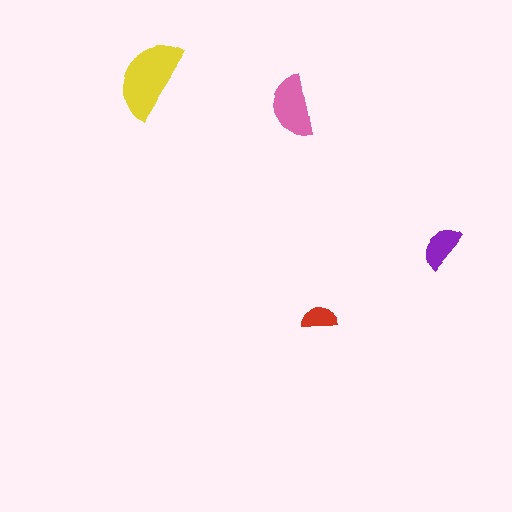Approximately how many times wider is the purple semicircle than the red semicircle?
About 1.5 times wider.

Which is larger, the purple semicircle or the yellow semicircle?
The yellow one.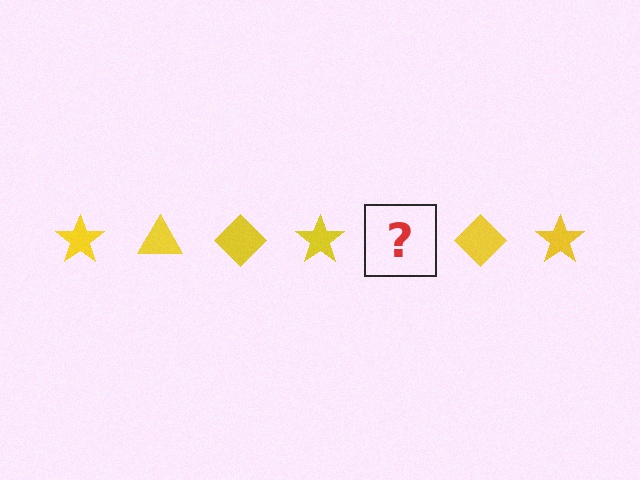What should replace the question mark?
The question mark should be replaced with a yellow triangle.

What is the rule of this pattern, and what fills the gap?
The rule is that the pattern cycles through star, triangle, diamond shapes in yellow. The gap should be filled with a yellow triangle.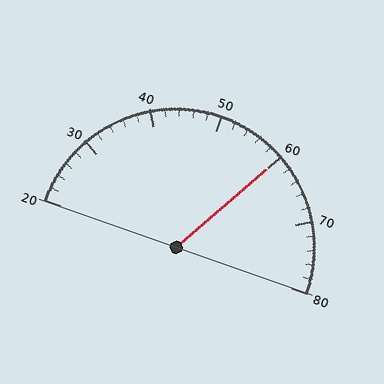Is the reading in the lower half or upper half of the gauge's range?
The reading is in the upper half of the range (20 to 80).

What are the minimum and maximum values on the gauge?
The gauge ranges from 20 to 80.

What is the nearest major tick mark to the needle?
The nearest major tick mark is 60.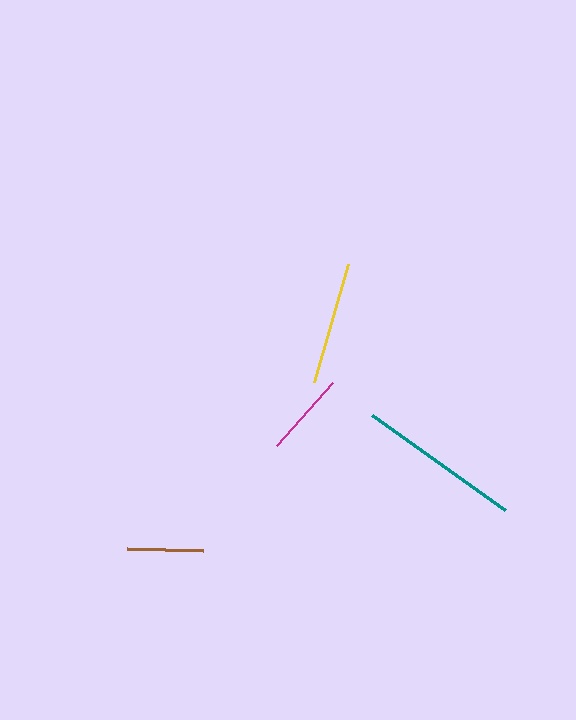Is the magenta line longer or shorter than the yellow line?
The yellow line is longer than the magenta line.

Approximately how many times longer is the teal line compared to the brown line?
The teal line is approximately 2.2 times the length of the brown line.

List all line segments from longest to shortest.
From longest to shortest: teal, yellow, magenta, brown.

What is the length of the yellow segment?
The yellow segment is approximately 122 pixels long.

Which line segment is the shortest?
The brown line is the shortest at approximately 76 pixels.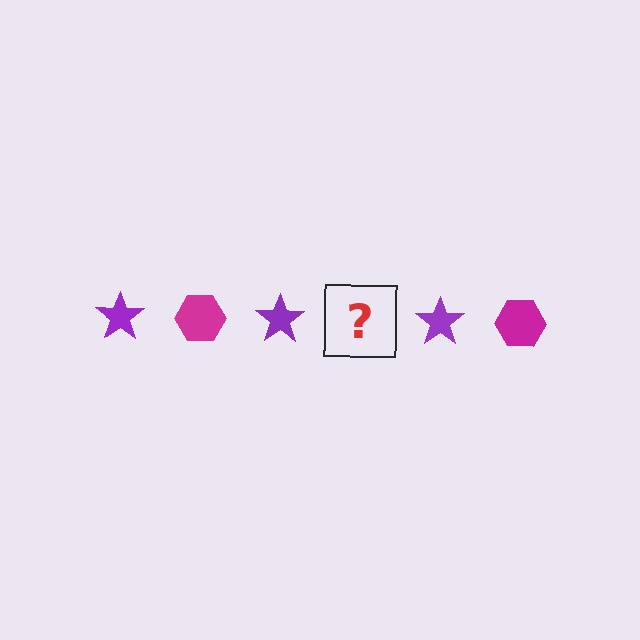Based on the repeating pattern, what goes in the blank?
The blank should be a magenta hexagon.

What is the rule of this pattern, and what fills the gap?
The rule is that the pattern alternates between purple star and magenta hexagon. The gap should be filled with a magenta hexagon.